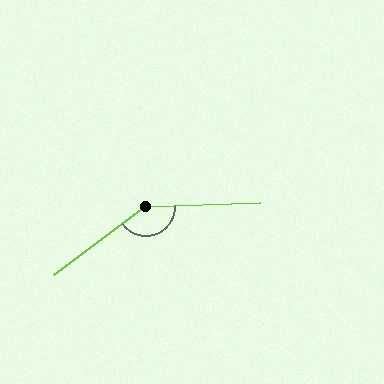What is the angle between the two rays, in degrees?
Approximately 145 degrees.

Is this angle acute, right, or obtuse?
It is obtuse.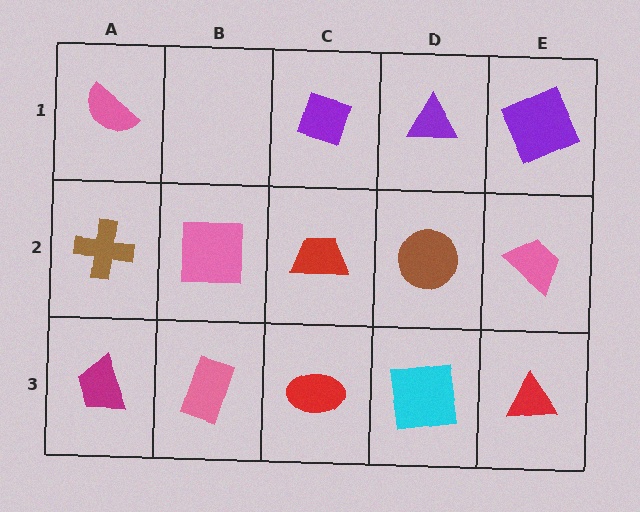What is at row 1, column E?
A purple square.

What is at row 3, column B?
A pink rectangle.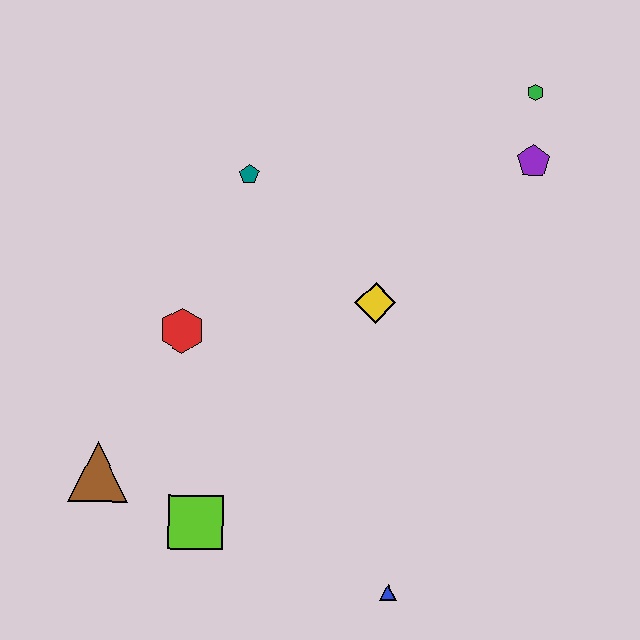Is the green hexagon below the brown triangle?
No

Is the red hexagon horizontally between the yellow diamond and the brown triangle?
Yes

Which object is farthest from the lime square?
The green hexagon is farthest from the lime square.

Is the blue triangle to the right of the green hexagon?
No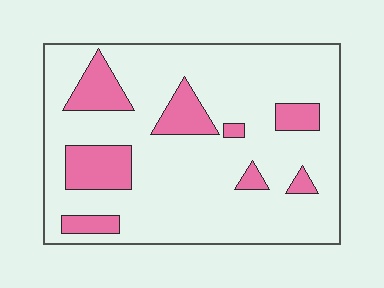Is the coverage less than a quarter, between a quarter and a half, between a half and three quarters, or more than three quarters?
Less than a quarter.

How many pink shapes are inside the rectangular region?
8.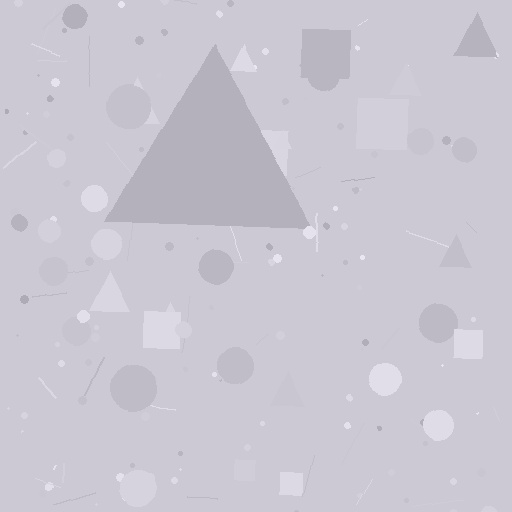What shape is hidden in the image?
A triangle is hidden in the image.